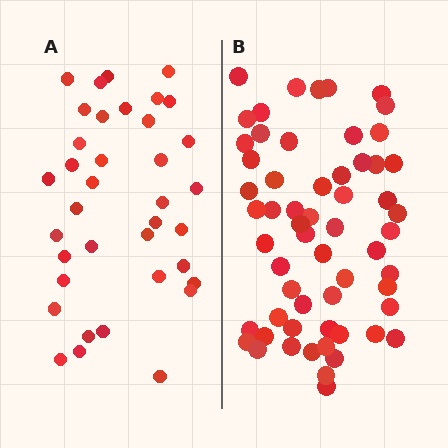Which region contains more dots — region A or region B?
Region B (the right region) has more dots.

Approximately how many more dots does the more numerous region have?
Region B has approximately 20 more dots than region A.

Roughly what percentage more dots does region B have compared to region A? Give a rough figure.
About 60% more.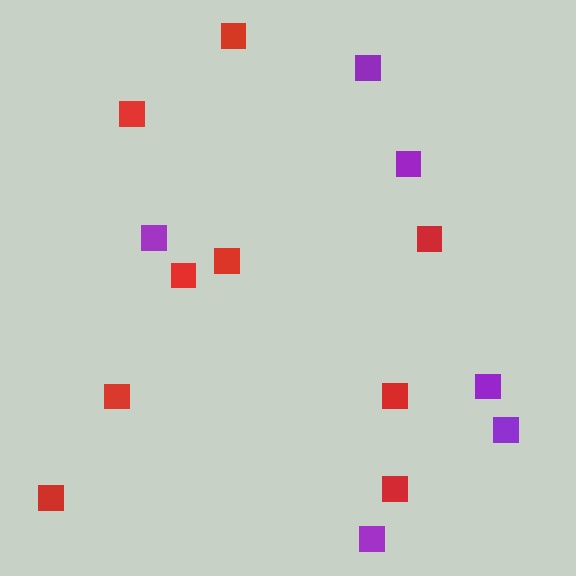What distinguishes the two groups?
There are 2 groups: one group of purple squares (6) and one group of red squares (9).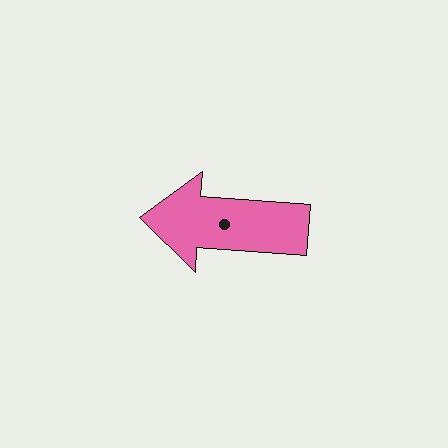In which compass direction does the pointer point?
West.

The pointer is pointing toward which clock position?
Roughly 9 o'clock.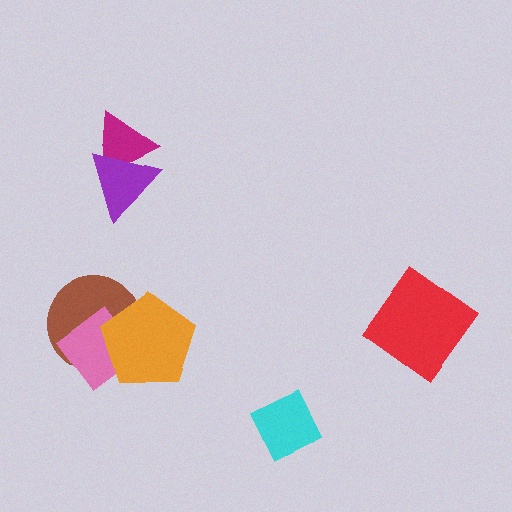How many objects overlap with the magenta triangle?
1 object overlaps with the magenta triangle.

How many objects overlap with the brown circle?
2 objects overlap with the brown circle.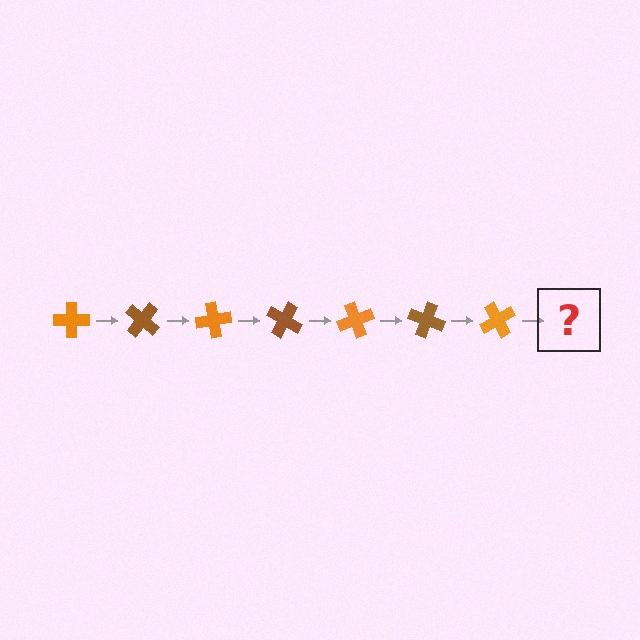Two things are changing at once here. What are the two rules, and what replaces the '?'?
The two rules are that it rotates 40 degrees each step and the color cycles through orange and brown. The '?' should be a brown cross, rotated 280 degrees from the start.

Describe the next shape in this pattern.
It should be a brown cross, rotated 280 degrees from the start.